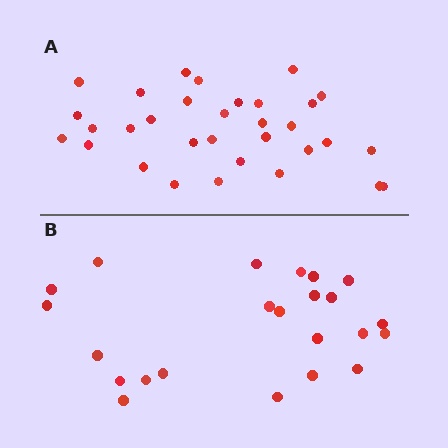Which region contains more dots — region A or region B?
Region A (the top region) has more dots.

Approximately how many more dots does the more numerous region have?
Region A has roughly 8 or so more dots than region B.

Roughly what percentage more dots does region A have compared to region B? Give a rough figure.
About 40% more.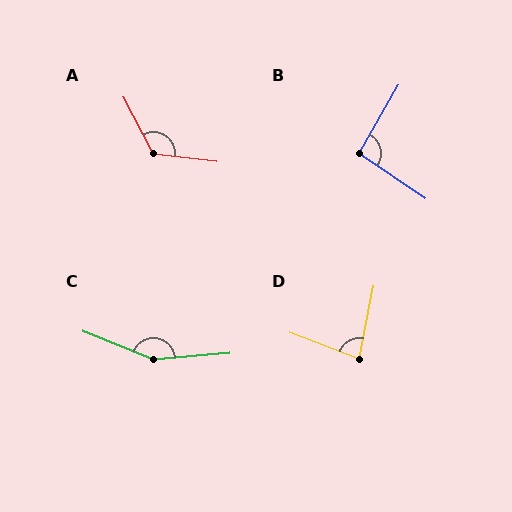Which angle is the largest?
C, at approximately 153 degrees.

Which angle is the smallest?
D, at approximately 80 degrees.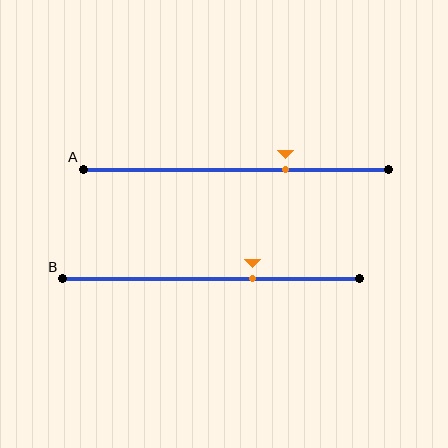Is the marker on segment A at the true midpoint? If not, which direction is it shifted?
No, the marker on segment A is shifted to the right by about 16% of the segment length.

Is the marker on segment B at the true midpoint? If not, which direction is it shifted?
No, the marker on segment B is shifted to the right by about 14% of the segment length.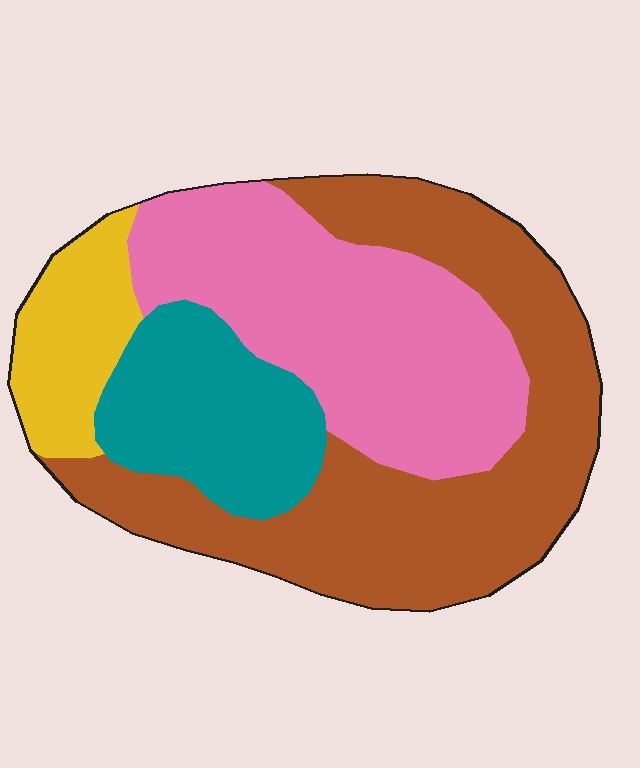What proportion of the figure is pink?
Pink takes up between a sixth and a third of the figure.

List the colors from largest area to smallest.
From largest to smallest: brown, pink, teal, yellow.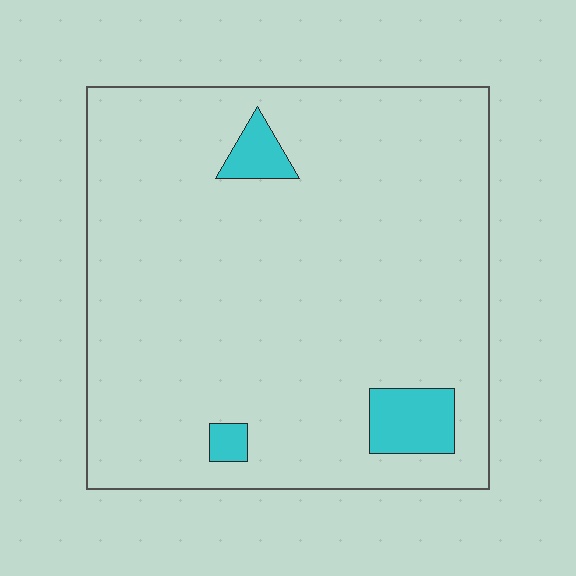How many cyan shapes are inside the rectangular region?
3.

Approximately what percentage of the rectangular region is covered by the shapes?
Approximately 5%.